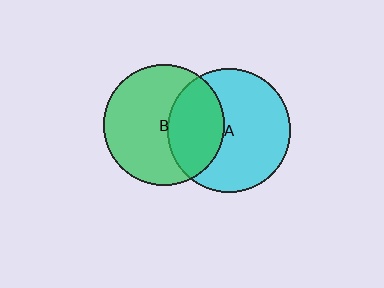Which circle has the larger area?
Circle A (cyan).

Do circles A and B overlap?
Yes.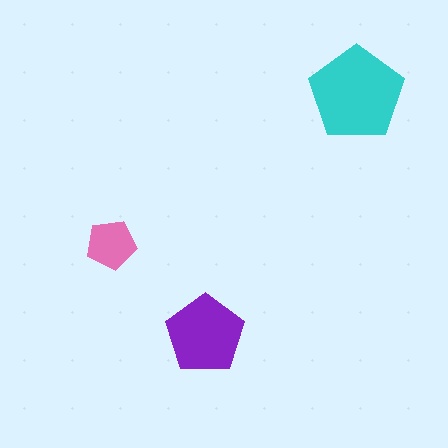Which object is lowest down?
The purple pentagon is bottommost.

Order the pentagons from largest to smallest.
the cyan one, the purple one, the pink one.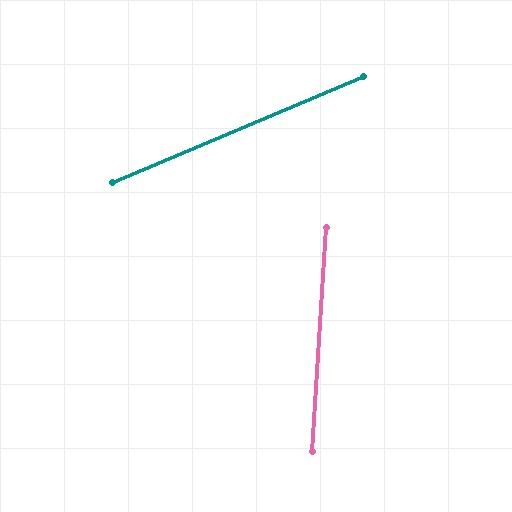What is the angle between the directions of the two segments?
Approximately 64 degrees.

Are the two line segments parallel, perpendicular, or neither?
Neither parallel nor perpendicular — they differ by about 64°.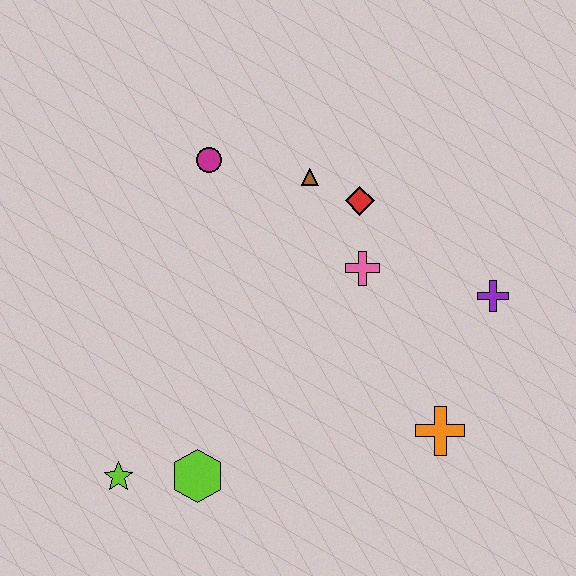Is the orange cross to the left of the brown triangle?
No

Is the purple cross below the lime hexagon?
No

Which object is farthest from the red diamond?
The lime star is farthest from the red diamond.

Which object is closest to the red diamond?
The brown triangle is closest to the red diamond.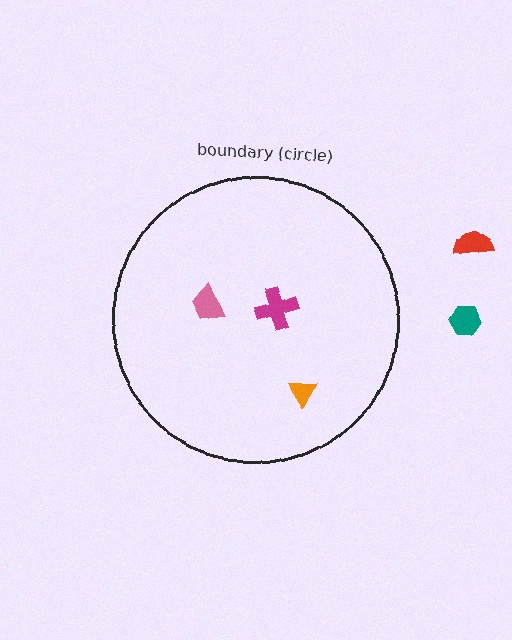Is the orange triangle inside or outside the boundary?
Inside.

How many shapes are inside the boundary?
3 inside, 2 outside.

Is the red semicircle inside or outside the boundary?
Outside.